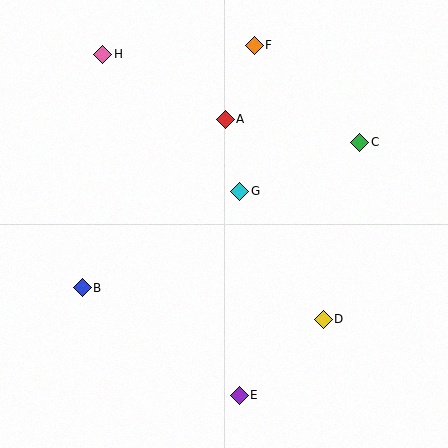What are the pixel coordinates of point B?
Point B is at (82, 288).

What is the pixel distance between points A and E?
The distance between A and E is 276 pixels.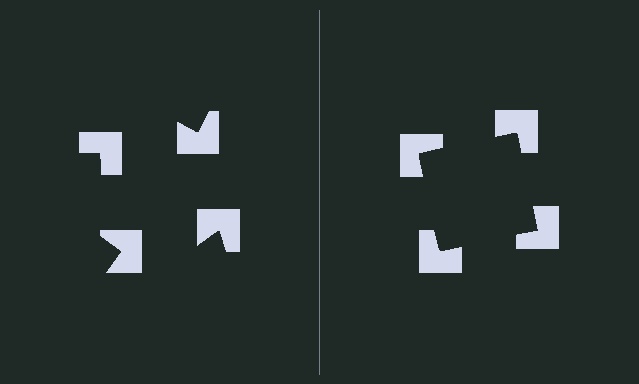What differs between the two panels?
The notched squares are positioned identically on both sides; only the wedge orientations differ. On the right they align to a square; on the left they are misaligned.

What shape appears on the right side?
An illusory square.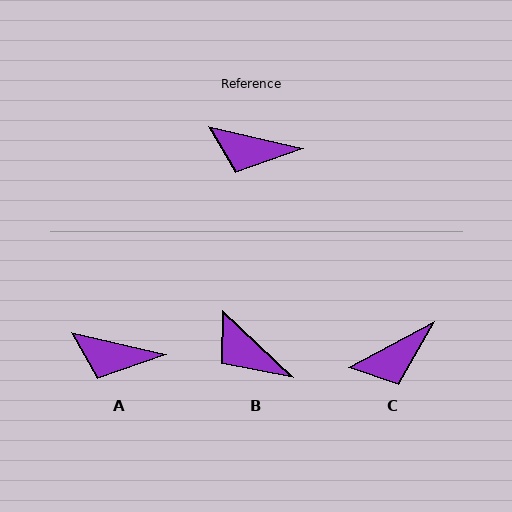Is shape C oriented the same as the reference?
No, it is off by about 41 degrees.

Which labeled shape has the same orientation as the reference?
A.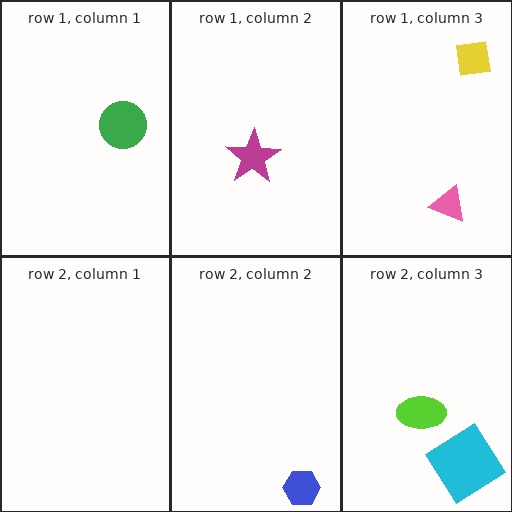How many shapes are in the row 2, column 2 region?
1.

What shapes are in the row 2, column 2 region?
The blue hexagon.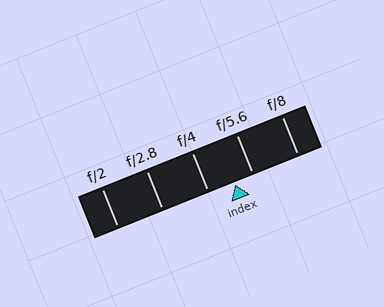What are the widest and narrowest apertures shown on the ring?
The widest aperture shown is f/2 and the narrowest is f/8.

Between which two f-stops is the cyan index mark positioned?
The index mark is between f/4 and f/5.6.